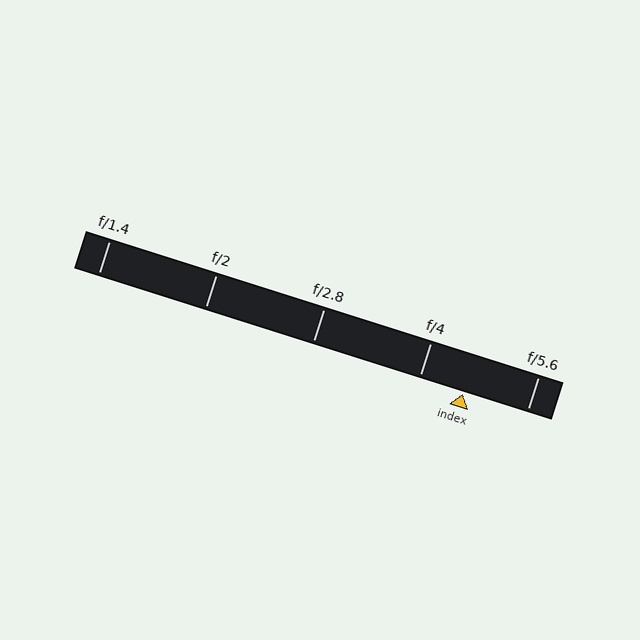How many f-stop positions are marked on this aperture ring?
There are 5 f-stop positions marked.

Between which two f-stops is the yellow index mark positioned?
The index mark is between f/4 and f/5.6.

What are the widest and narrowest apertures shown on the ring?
The widest aperture shown is f/1.4 and the narrowest is f/5.6.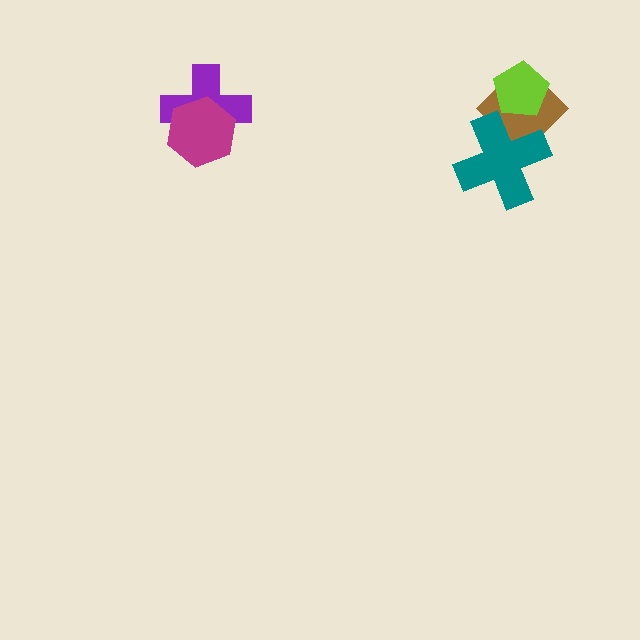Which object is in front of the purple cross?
The magenta hexagon is in front of the purple cross.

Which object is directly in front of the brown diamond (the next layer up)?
The teal cross is directly in front of the brown diamond.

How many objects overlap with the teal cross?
1 object overlaps with the teal cross.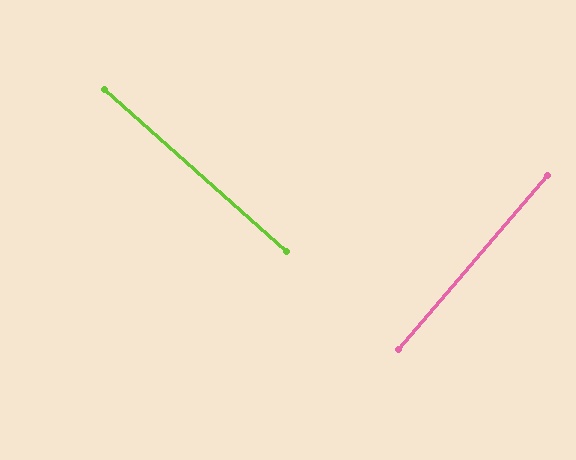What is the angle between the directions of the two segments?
Approximately 89 degrees.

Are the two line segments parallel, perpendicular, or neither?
Perpendicular — they meet at approximately 89°.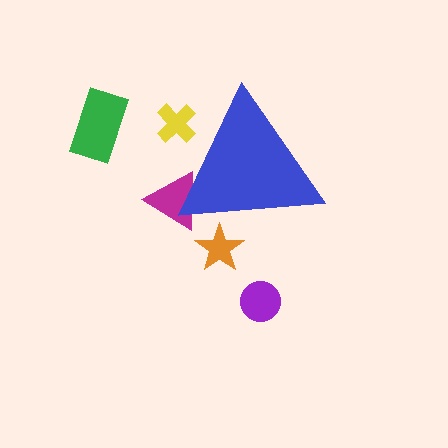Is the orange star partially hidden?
Yes, the orange star is partially hidden behind the blue triangle.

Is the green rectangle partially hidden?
No, the green rectangle is fully visible.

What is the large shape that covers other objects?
A blue triangle.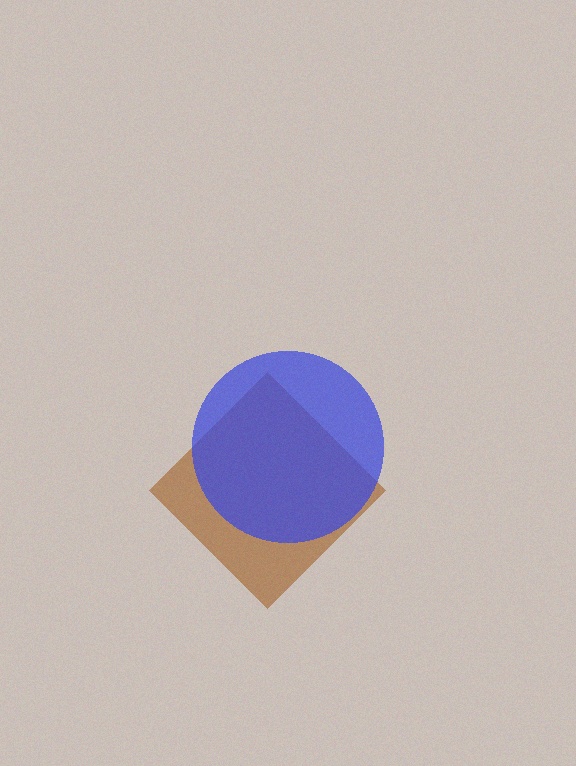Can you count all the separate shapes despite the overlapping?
Yes, there are 2 separate shapes.